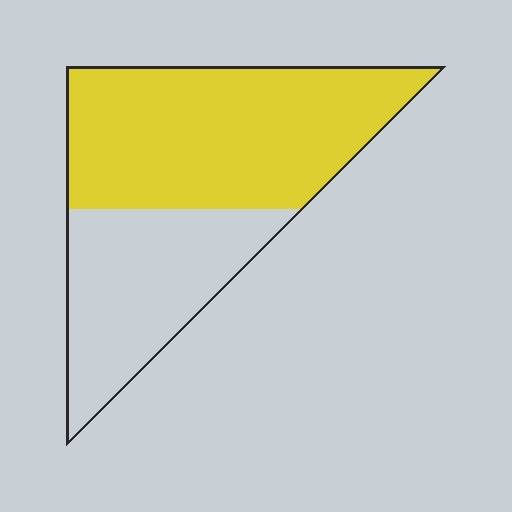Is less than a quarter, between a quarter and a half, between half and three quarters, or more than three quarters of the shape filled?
Between half and three quarters.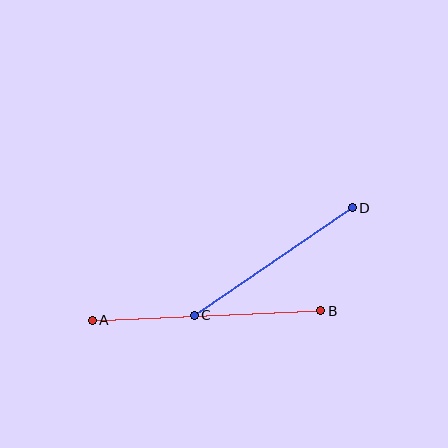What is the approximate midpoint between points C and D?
The midpoint is at approximately (273, 262) pixels.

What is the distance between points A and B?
The distance is approximately 229 pixels.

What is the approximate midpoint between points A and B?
The midpoint is at approximately (207, 315) pixels.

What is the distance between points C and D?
The distance is approximately 192 pixels.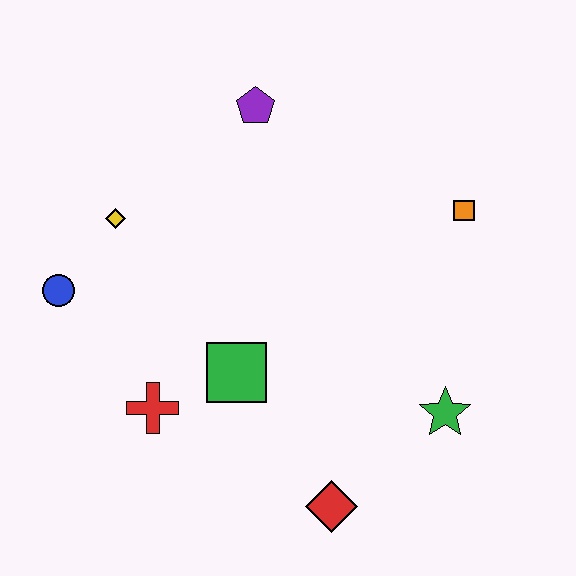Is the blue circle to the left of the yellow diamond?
Yes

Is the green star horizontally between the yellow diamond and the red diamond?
No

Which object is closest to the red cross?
The green square is closest to the red cross.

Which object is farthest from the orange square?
The blue circle is farthest from the orange square.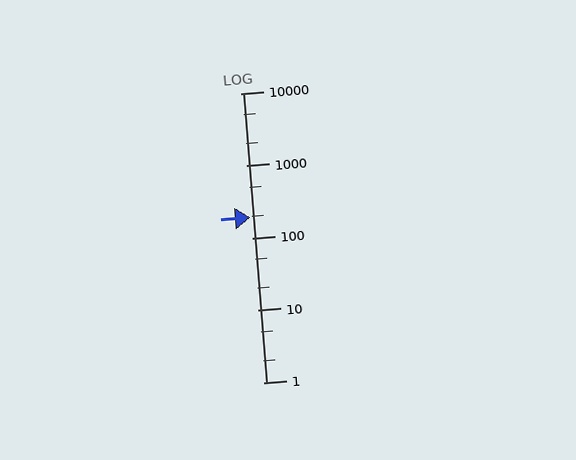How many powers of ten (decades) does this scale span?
The scale spans 4 decades, from 1 to 10000.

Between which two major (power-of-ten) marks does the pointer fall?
The pointer is between 100 and 1000.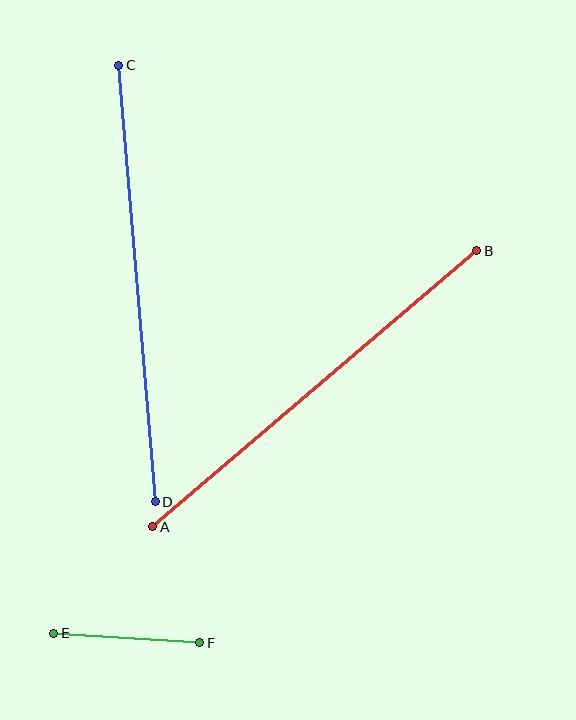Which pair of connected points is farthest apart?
Points C and D are farthest apart.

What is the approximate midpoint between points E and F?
The midpoint is at approximately (127, 638) pixels.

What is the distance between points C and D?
The distance is approximately 438 pixels.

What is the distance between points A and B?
The distance is approximately 425 pixels.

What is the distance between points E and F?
The distance is approximately 146 pixels.